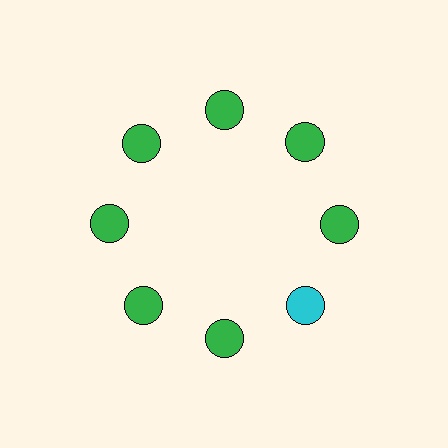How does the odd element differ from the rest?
It has a different color: cyan instead of green.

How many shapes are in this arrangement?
There are 8 shapes arranged in a ring pattern.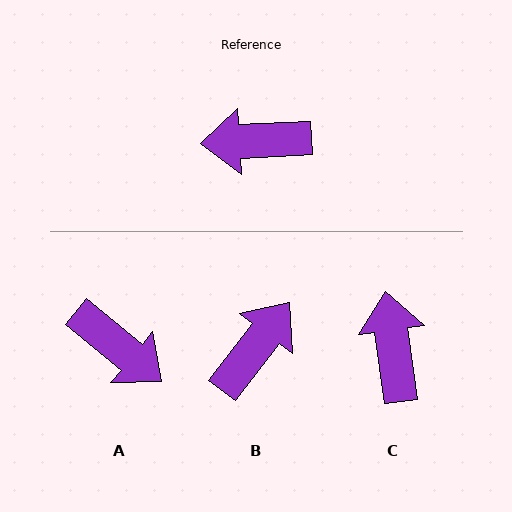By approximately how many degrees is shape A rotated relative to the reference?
Approximately 138 degrees counter-clockwise.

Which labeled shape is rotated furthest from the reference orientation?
A, about 138 degrees away.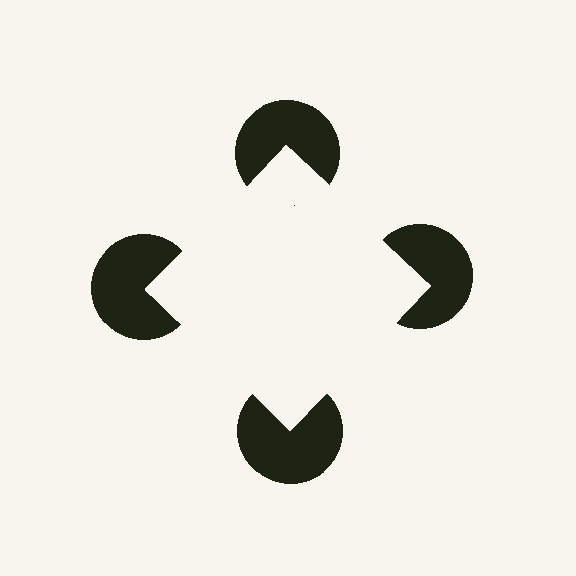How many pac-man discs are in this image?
There are 4 — one at each vertex of the illusory square.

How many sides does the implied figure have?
4 sides.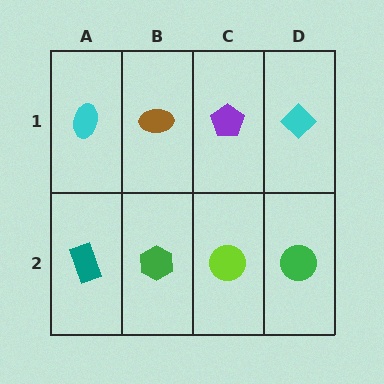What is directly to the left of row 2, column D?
A lime circle.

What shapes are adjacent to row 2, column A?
A cyan ellipse (row 1, column A), a green hexagon (row 2, column B).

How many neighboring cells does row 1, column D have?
2.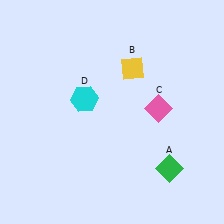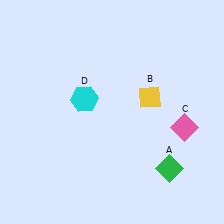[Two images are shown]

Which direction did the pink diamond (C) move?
The pink diamond (C) moved right.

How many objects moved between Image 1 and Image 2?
2 objects moved between the two images.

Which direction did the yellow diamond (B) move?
The yellow diamond (B) moved down.